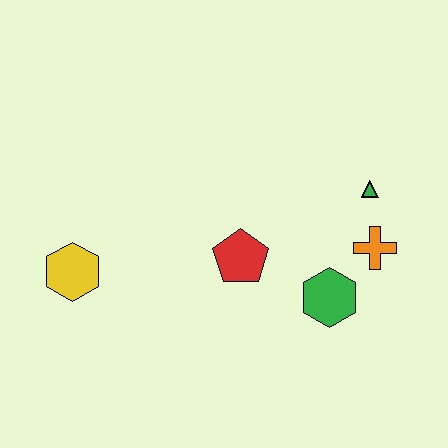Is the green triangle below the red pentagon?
No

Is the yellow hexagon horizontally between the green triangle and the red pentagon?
No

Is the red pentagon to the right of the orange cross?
No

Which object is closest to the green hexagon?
The orange cross is closest to the green hexagon.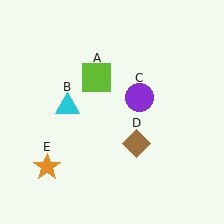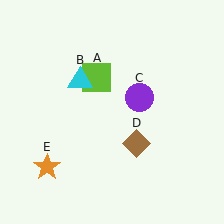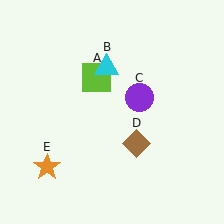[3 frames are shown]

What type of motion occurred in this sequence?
The cyan triangle (object B) rotated clockwise around the center of the scene.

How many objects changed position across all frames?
1 object changed position: cyan triangle (object B).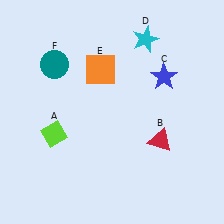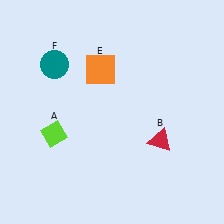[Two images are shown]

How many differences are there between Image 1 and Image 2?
There are 2 differences between the two images.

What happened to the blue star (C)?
The blue star (C) was removed in Image 2. It was in the top-right area of Image 1.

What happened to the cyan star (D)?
The cyan star (D) was removed in Image 2. It was in the top-right area of Image 1.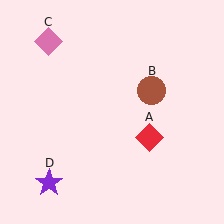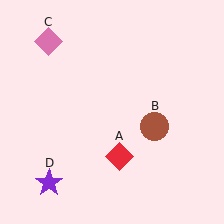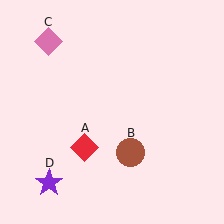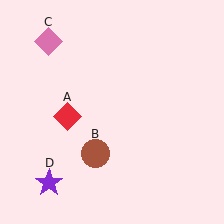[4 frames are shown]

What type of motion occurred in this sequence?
The red diamond (object A), brown circle (object B) rotated clockwise around the center of the scene.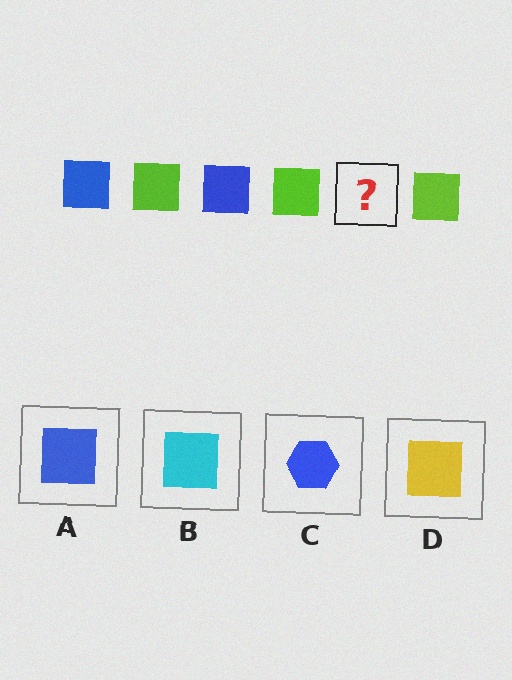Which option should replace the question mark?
Option A.